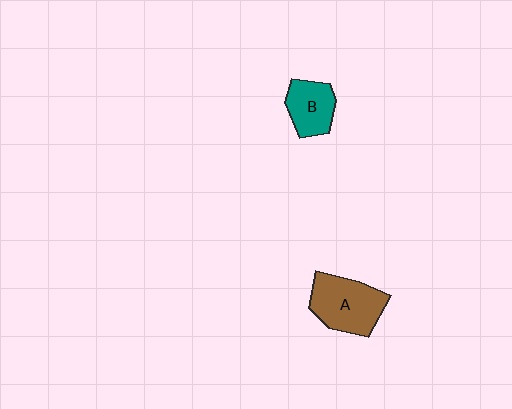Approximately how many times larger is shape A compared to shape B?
Approximately 1.5 times.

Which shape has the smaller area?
Shape B (teal).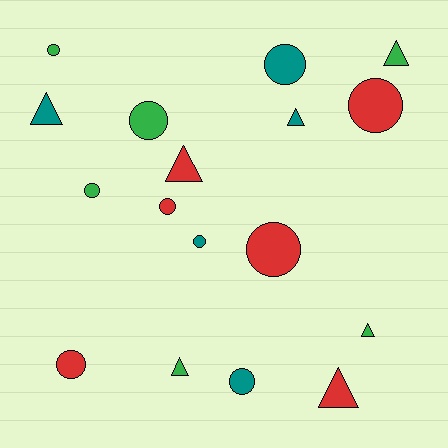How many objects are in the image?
There are 17 objects.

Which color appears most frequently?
Green, with 6 objects.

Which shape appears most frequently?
Circle, with 10 objects.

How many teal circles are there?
There are 3 teal circles.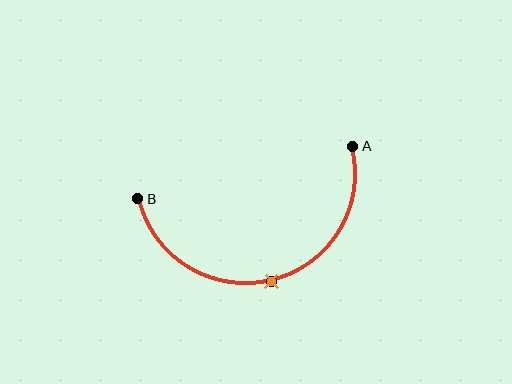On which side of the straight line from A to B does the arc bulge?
The arc bulges below the straight line connecting A and B.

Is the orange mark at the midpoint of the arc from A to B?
Yes. The orange mark lies on the arc at equal arc-length from both A and B — it is the arc midpoint.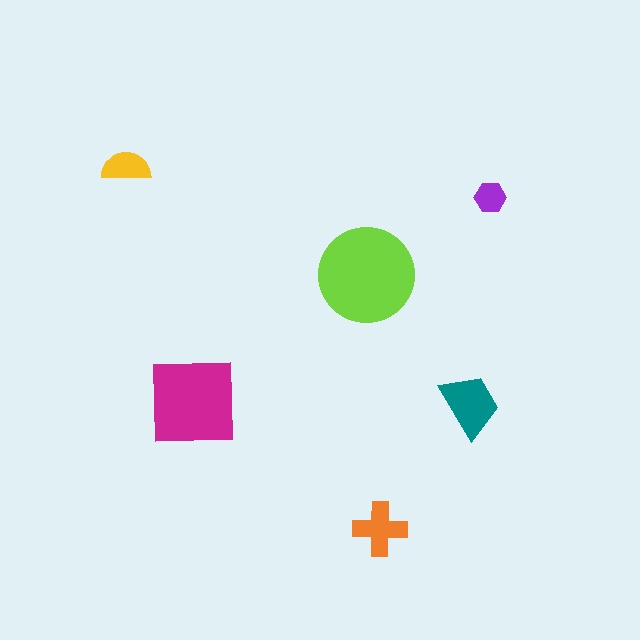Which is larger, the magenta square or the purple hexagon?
The magenta square.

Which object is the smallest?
The purple hexagon.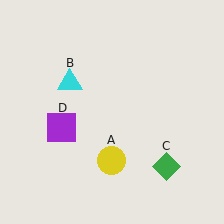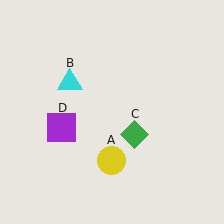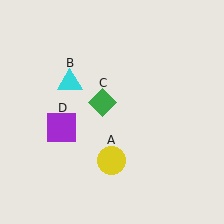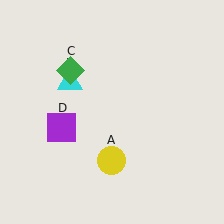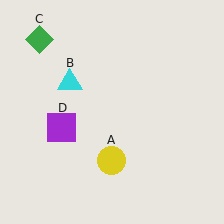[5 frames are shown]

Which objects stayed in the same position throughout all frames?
Yellow circle (object A) and cyan triangle (object B) and purple square (object D) remained stationary.